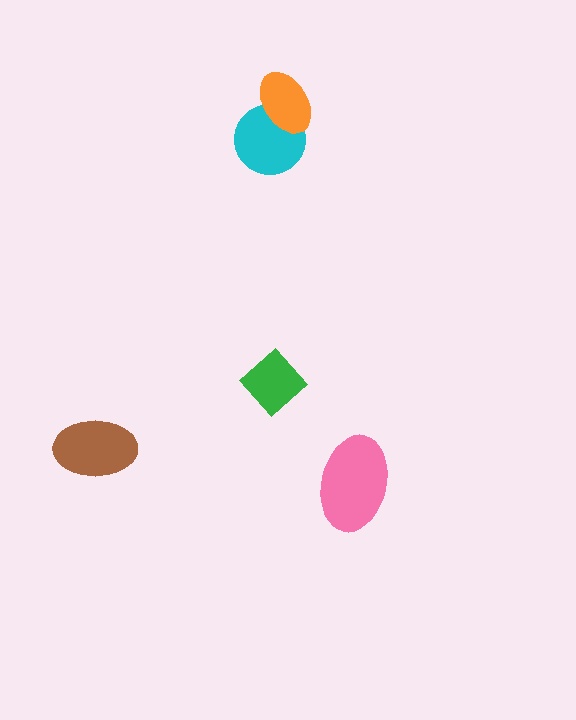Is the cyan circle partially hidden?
Yes, it is partially covered by another shape.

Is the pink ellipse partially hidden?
No, no other shape covers it.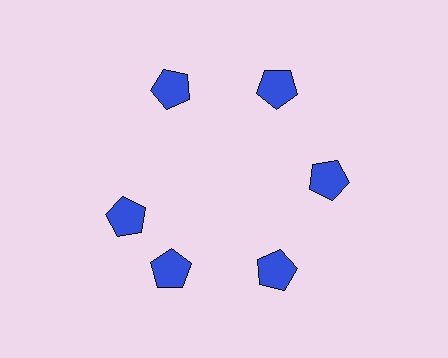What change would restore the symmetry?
The symmetry would be restored by rotating it back into even spacing with its neighbors so that all 6 pentagons sit at equal angles and equal distance from the center.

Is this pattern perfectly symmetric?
No. The 6 blue pentagons are arranged in a ring, but one element near the 9 o'clock position is rotated out of alignment along the ring, breaking the 6-fold rotational symmetry.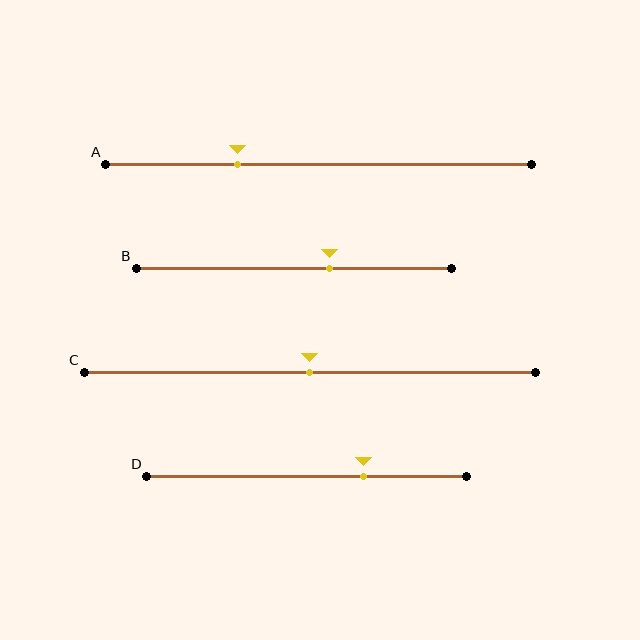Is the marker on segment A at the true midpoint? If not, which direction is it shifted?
No, the marker on segment A is shifted to the left by about 19% of the segment length.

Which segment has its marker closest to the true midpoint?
Segment C has its marker closest to the true midpoint.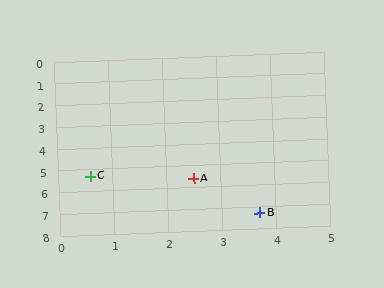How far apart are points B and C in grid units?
Points B and C are about 3.7 grid units apart.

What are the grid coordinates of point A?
Point A is at approximately (2.5, 5.6).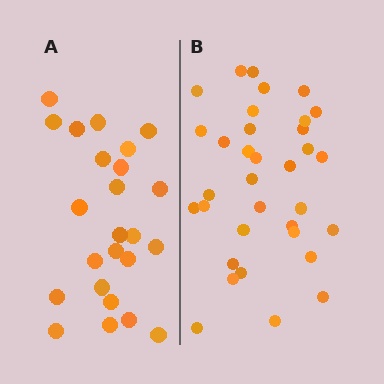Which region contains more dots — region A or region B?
Region B (the right region) has more dots.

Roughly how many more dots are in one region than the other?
Region B has roughly 10 or so more dots than region A.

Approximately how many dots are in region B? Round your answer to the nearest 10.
About 30 dots. (The exact count is 34, which rounds to 30.)